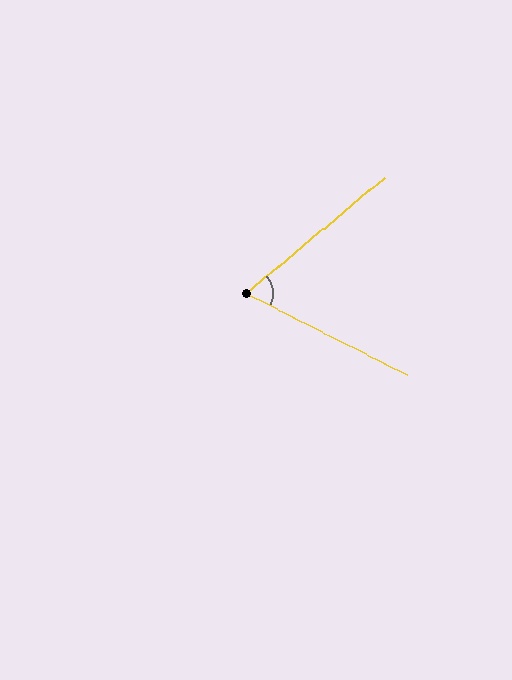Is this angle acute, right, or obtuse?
It is acute.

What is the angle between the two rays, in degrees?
Approximately 67 degrees.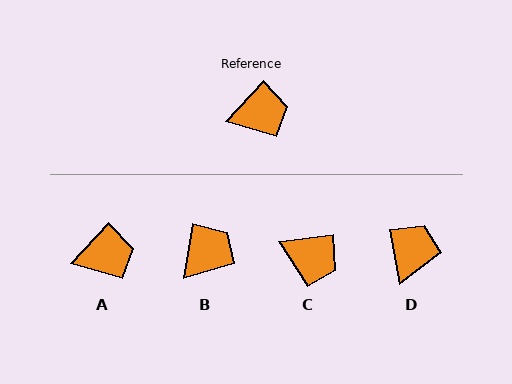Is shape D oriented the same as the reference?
No, it is off by about 53 degrees.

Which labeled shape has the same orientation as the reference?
A.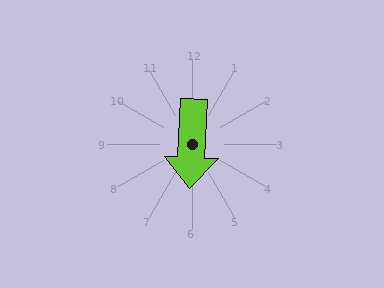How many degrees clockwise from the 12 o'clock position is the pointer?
Approximately 183 degrees.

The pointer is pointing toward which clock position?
Roughly 6 o'clock.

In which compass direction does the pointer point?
South.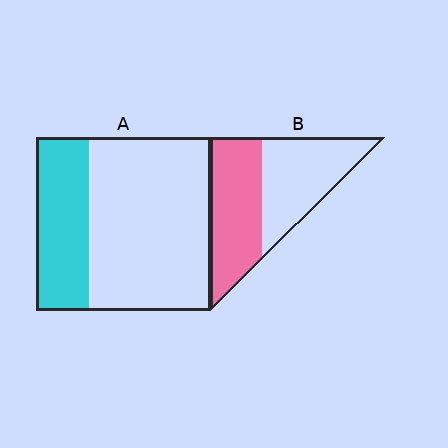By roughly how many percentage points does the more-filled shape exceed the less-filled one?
By roughly 20 percentage points (B over A).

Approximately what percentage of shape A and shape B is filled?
A is approximately 30% and B is approximately 50%.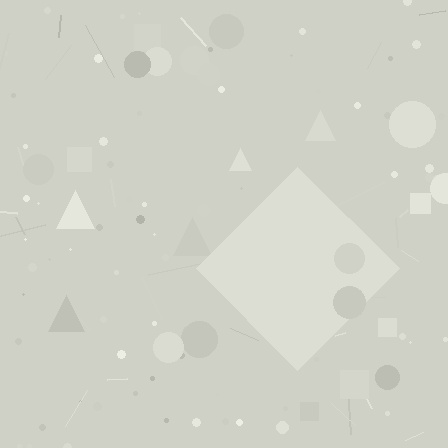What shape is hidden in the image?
A diamond is hidden in the image.